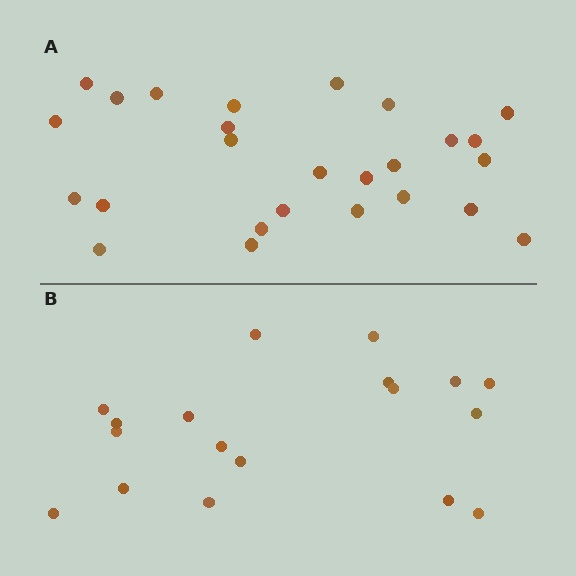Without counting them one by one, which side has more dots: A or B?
Region A (the top region) has more dots.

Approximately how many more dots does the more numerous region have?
Region A has roughly 8 or so more dots than region B.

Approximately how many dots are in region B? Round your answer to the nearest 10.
About 20 dots. (The exact count is 18, which rounds to 20.)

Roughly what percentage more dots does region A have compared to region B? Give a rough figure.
About 45% more.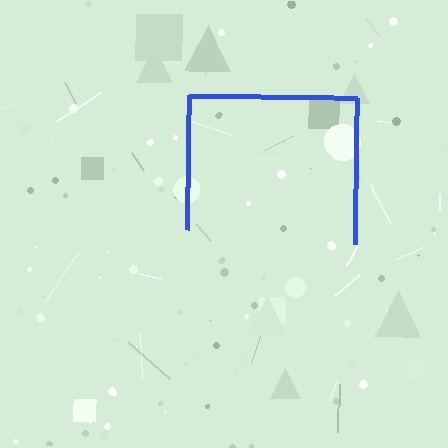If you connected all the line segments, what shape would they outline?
They would outline a square.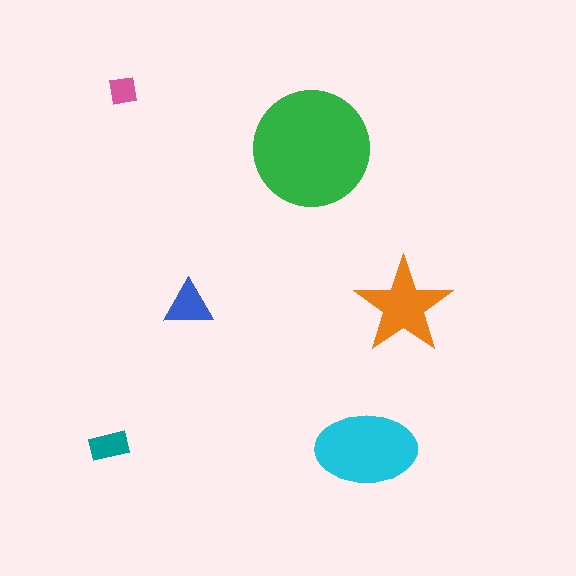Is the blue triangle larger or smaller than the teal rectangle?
Larger.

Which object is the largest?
The green circle.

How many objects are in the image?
There are 6 objects in the image.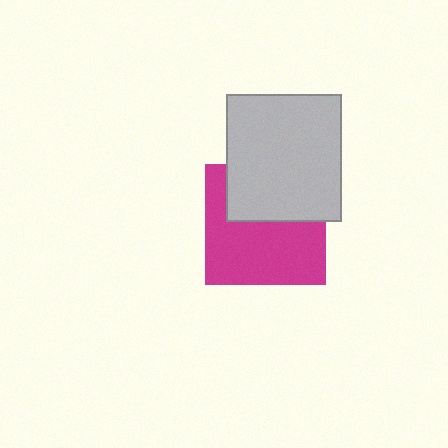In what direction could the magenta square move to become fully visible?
The magenta square could move down. That would shift it out from behind the light gray rectangle entirely.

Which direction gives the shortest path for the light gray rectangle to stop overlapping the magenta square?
Moving up gives the shortest separation.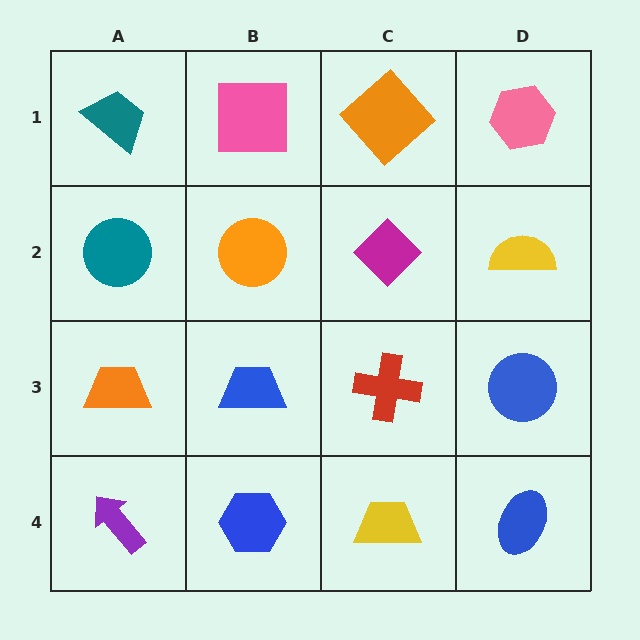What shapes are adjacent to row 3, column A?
A teal circle (row 2, column A), a purple arrow (row 4, column A), a blue trapezoid (row 3, column B).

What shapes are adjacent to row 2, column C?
An orange diamond (row 1, column C), a red cross (row 3, column C), an orange circle (row 2, column B), a yellow semicircle (row 2, column D).